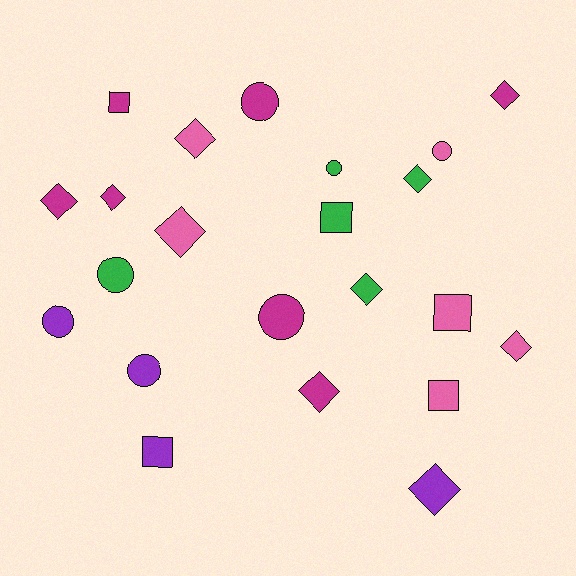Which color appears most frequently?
Magenta, with 7 objects.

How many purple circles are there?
There are 2 purple circles.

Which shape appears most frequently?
Diamond, with 10 objects.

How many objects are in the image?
There are 22 objects.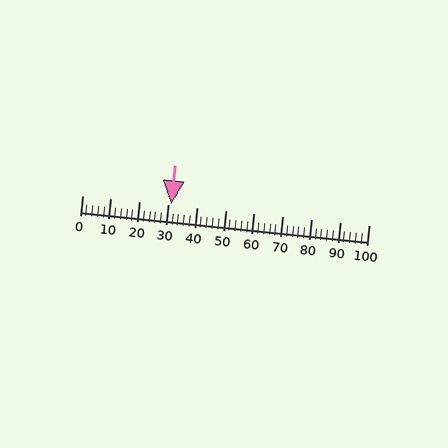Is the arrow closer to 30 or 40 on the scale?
The arrow is closer to 30.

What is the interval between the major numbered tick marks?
The major tick marks are spaced 10 units apart.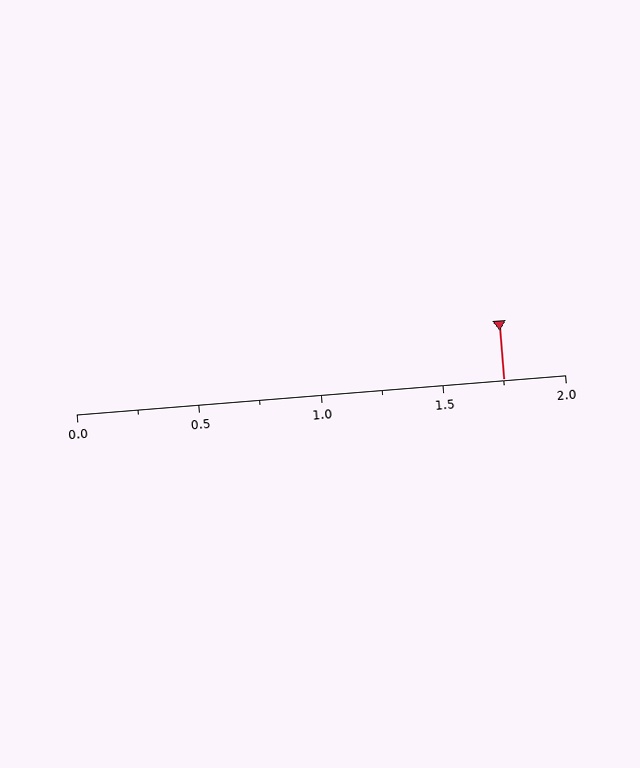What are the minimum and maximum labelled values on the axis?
The axis runs from 0.0 to 2.0.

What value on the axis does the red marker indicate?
The marker indicates approximately 1.75.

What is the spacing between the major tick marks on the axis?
The major ticks are spaced 0.5 apart.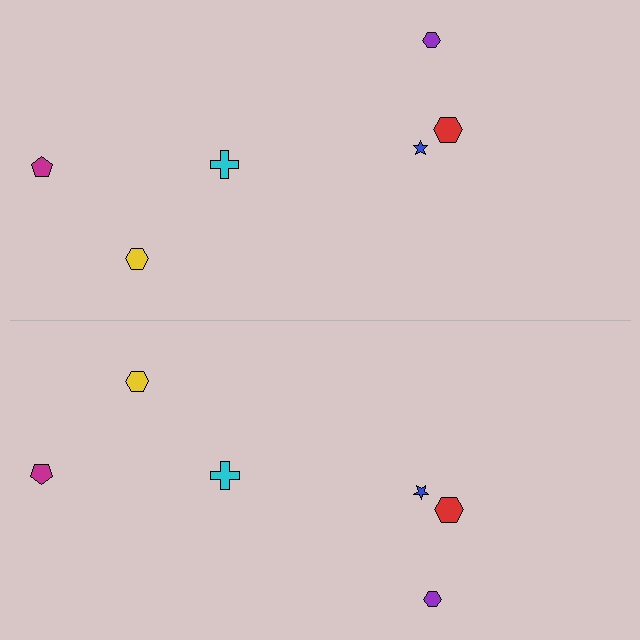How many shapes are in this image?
There are 12 shapes in this image.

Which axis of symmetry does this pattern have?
The pattern has a horizontal axis of symmetry running through the center of the image.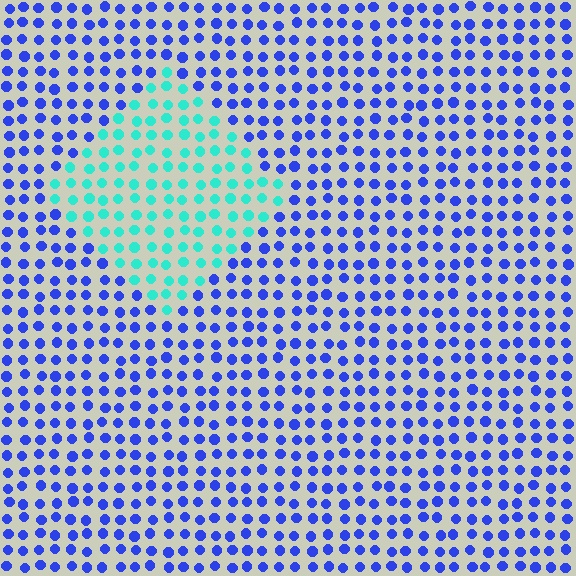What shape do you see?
I see a diamond.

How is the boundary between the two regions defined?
The boundary is defined purely by a slight shift in hue (about 62 degrees). Spacing, size, and orientation are identical on both sides.